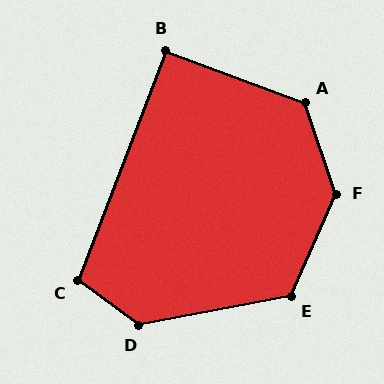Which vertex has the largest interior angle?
F, at approximately 138 degrees.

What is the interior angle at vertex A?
Approximately 129 degrees (obtuse).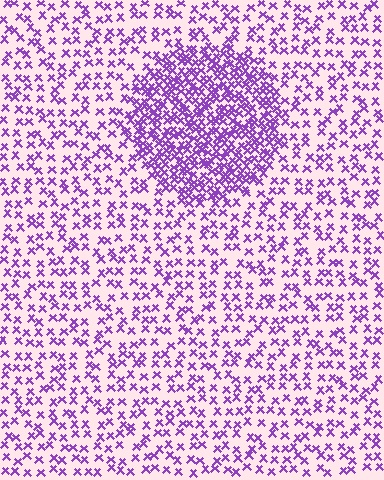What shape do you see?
I see a circle.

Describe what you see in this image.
The image contains small purple elements arranged at two different densities. A circle-shaped region is visible where the elements are more densely packed than the surrounding area.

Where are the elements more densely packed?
The elements are more densely packed inside the circle boundary.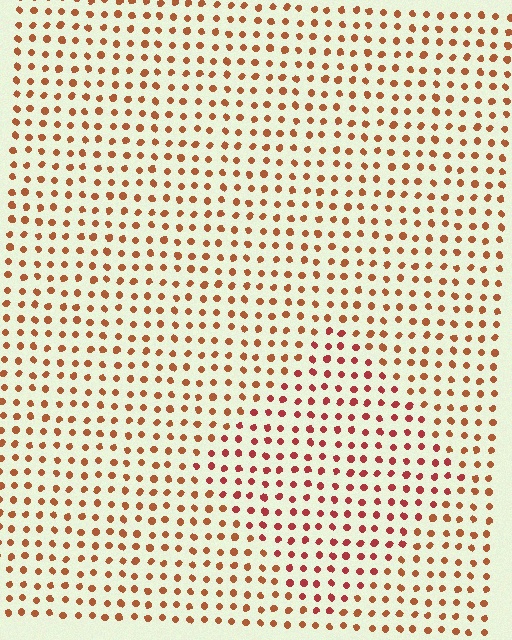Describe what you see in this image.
The image is filled with small brown elements in a uniform arrangement. A diamond-shaped region is visible where the elements are tinted to a slightly different hue, forming a subtle color boundary.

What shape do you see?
I see a diamond.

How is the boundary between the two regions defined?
The boundary is defined purely by a slight shift in hue (about 23 degrees). Spacing, size, and orientation are identical on both sides.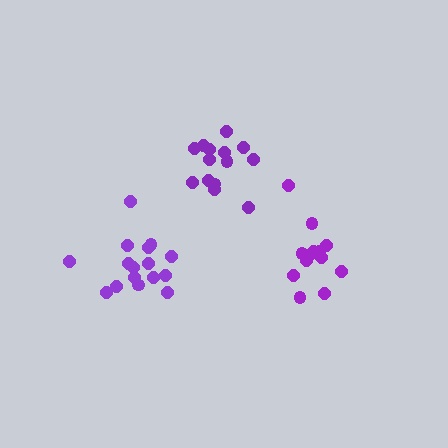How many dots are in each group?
Group 1: 14 dots, Group 2: 13 dots, Group 3: 16 dots (43 total).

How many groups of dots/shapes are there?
There are 3 groups.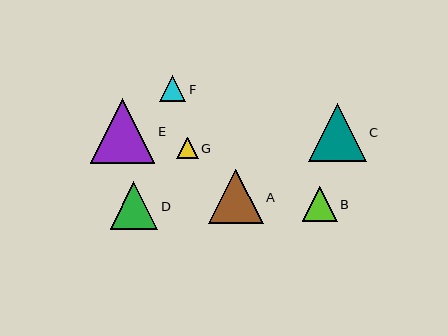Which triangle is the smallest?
Triangle G is the smallest with a size of approximately 22 pixels.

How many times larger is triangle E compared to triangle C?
Triangle E is approximately 1.1 times the size of triangle C.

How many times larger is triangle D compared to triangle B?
Triangle D is approximately 1.4 times the size of triangle B.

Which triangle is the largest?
Triangle E is the largest with a size of approximately 64 pixels.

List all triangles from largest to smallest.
From largest to smallest: E, C, A, D, B, F, G.